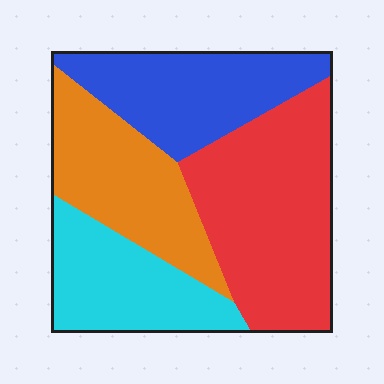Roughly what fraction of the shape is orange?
Orange covers 23% of the shape.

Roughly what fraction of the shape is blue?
Blue covers roughly 25% of the shape.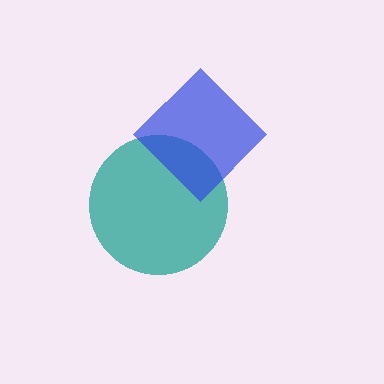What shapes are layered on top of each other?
The layered shapes are: a teal circle, a blue diamond.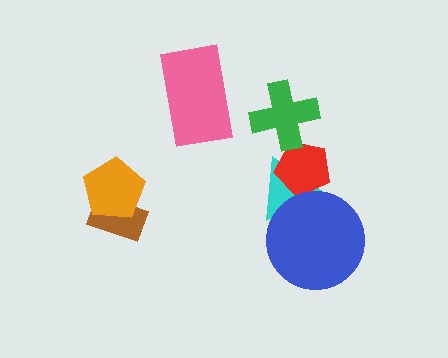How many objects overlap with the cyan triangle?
2 objects overlap with the cyan triangle.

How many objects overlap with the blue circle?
1 object overlaps with the blue circle.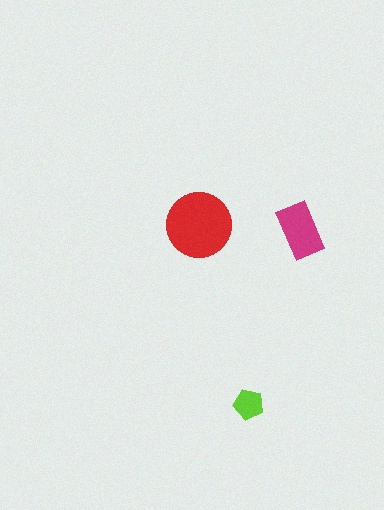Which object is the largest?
The red circle.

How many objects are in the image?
There are 3 objects in the image.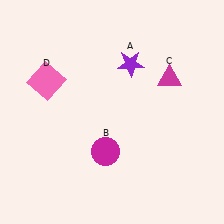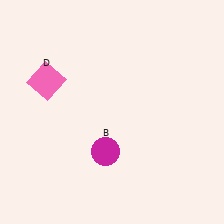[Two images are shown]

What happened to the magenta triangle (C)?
The magenta triangle (C) was removed in Image 2. It was in the top-right area of Image 1.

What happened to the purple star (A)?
The purple star (A) was removed in Image 2. It was in the top-right area of Image 1.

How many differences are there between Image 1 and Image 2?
There are 2 differences between the two images.